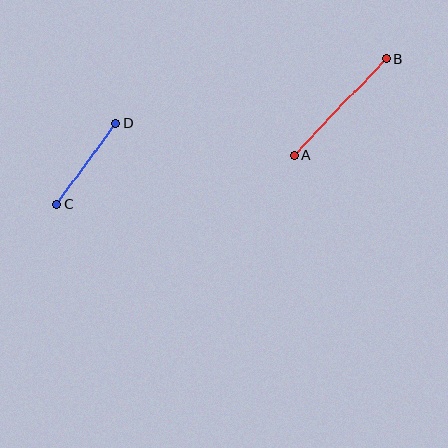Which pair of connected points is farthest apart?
Points A and B are farthest apart.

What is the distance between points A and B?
The distance is approximately 133 pixels.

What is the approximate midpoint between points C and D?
The midpoint is at approximately (86, 164) pixels.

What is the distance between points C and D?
The distance is approximately 100 pixels.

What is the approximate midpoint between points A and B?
The midpoint is at approximately (340, 107) pixels.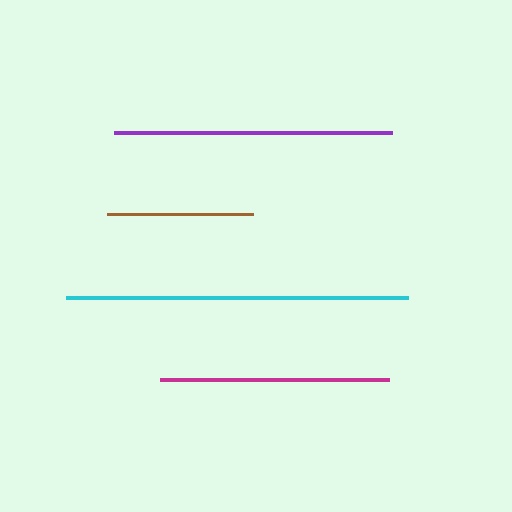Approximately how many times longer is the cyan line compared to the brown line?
The cyan line is approximately 2.3 times the length of the brown line.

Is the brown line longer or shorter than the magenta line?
The magenta line is longer than the brown line.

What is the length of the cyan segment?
The cyan segment is approximately 342 pixels long.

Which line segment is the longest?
The cyan line is the longest at approximately 342 pixels.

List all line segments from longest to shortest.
From longest to shortest: cyan, purple, magenta, brown.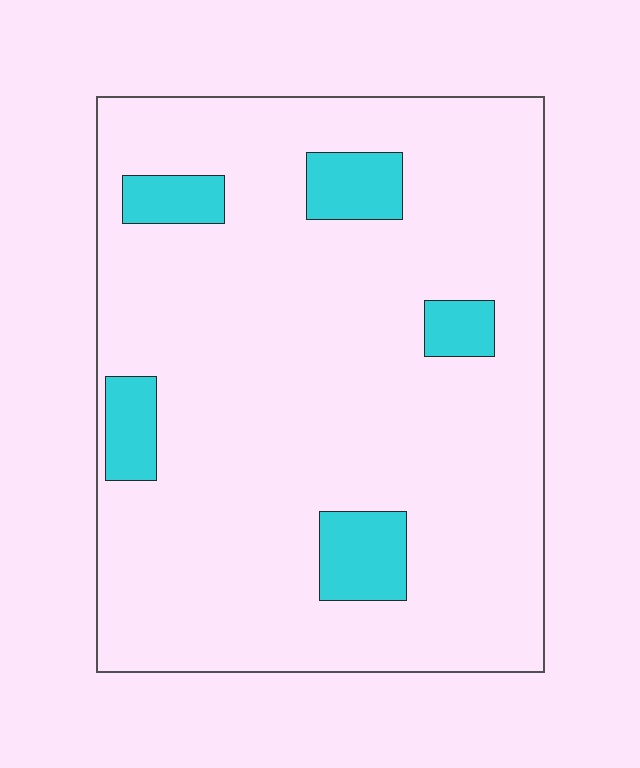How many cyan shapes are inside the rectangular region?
5.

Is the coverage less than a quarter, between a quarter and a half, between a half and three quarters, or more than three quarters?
Less than a quarter.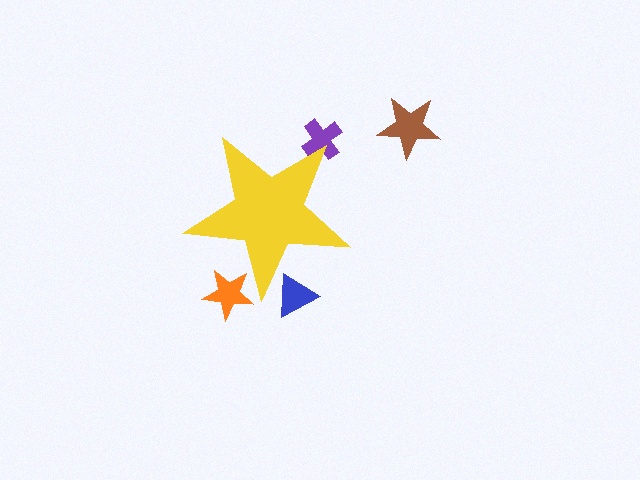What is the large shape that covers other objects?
A yellow star.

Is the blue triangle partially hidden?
Yes, the blue triangle is partially hidden behind the yellow star.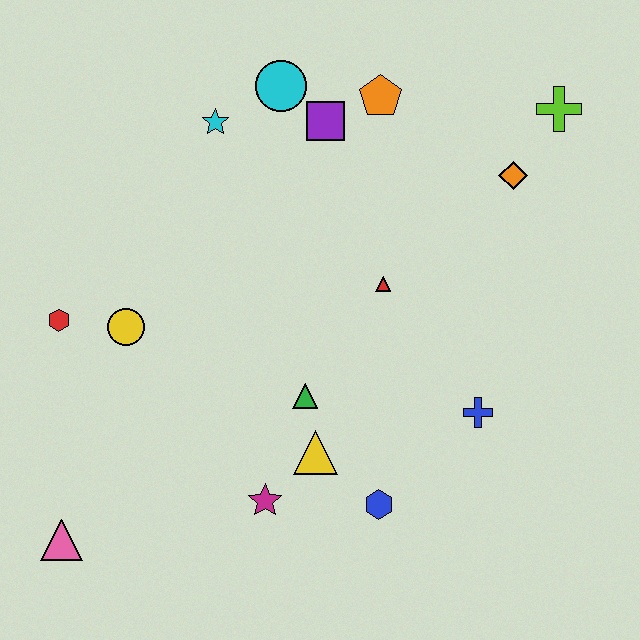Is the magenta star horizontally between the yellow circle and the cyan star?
No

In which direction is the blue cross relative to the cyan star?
The blue cross is below the cyan star.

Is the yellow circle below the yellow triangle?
No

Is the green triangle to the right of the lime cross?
No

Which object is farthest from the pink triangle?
The lime cross is farthest from the pink triangle.